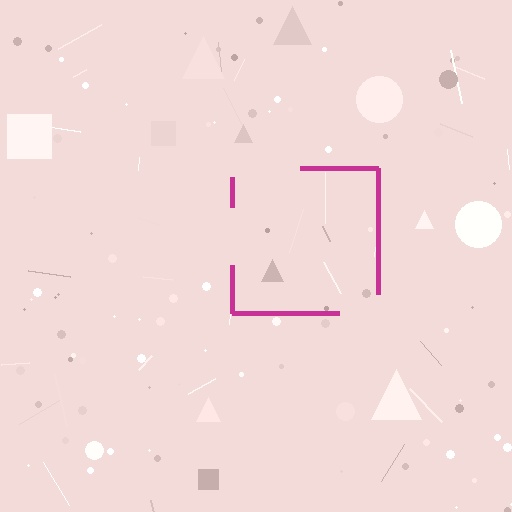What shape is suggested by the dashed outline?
The dashed outline suggests a square.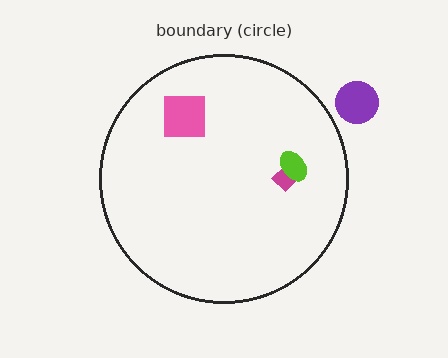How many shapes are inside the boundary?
3 inside, 1 outside.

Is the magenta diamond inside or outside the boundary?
Inside.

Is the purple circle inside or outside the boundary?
Outside.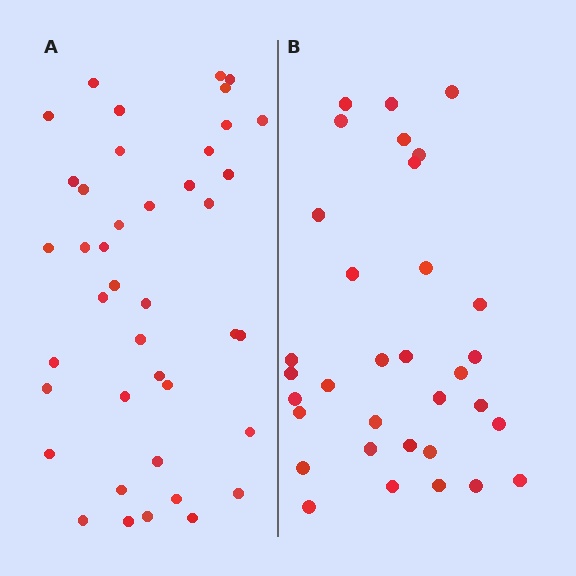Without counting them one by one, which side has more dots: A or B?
Region A (the left region) has more dots.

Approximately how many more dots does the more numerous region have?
Region A has roughly 8 or so more dots than region B.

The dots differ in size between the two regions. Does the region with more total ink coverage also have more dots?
No. Region B has more total ink coverage because its dots are larger, but region A actually contains more individual dots. Total area can be misleading — the number of items is what matters here.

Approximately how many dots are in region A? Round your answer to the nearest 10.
About 40 dots. (The exact count is 41, which rounds to 40.)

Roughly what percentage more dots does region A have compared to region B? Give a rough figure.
About 25% more.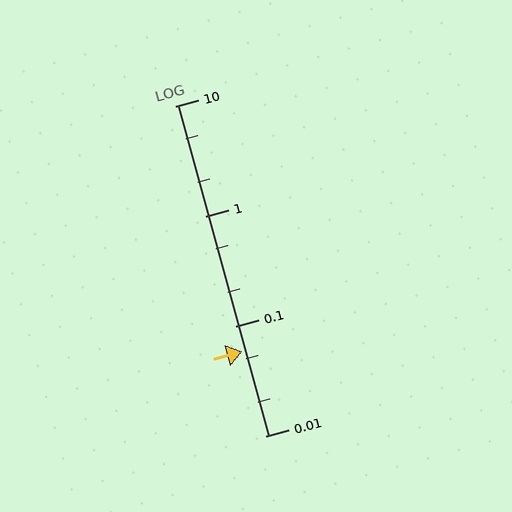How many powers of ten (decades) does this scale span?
The scale spans 3 decades, from 0.01 to 10.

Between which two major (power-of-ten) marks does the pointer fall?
The pointer is between 0.01 and 0.1.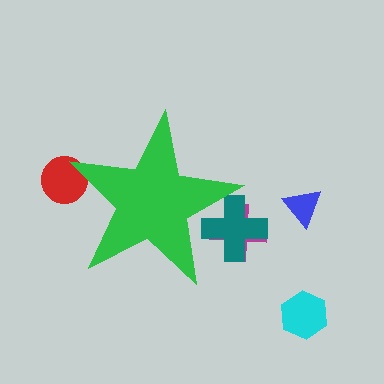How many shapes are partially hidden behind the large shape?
3 shapes are partially hidden.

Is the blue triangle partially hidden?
No, the blue triangle is fully visible.